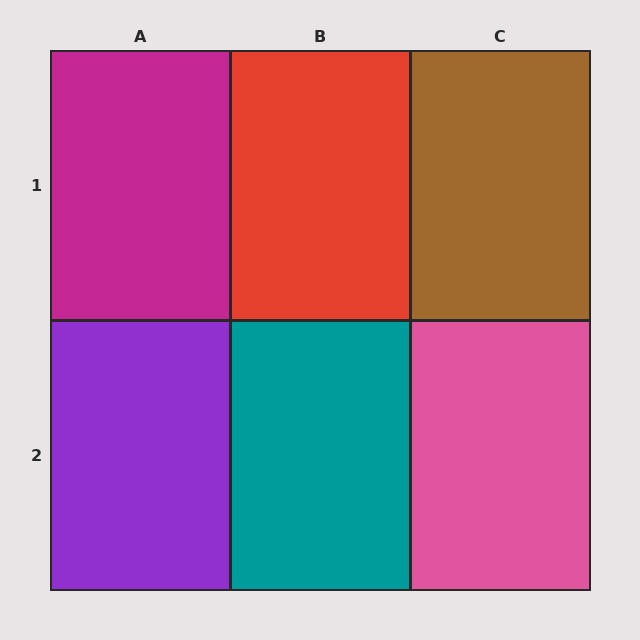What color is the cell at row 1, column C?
Brown.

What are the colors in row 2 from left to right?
Purple, teal, pink.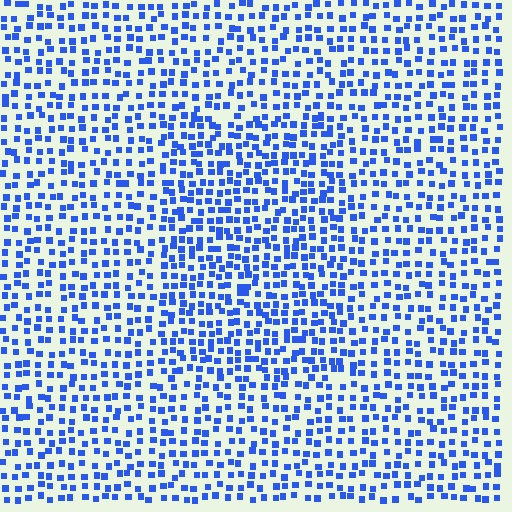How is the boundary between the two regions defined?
The boundary is defined by a change in element density (approximately 1.4x ratio). All elements are the same color, size, and shape.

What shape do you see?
I see a rectangle.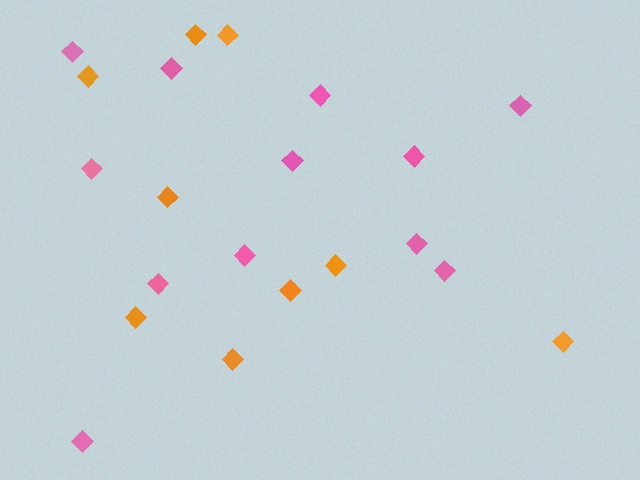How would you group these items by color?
There are 2 groups: one group of orange diamonds (9) and one group of pink diamonds (12).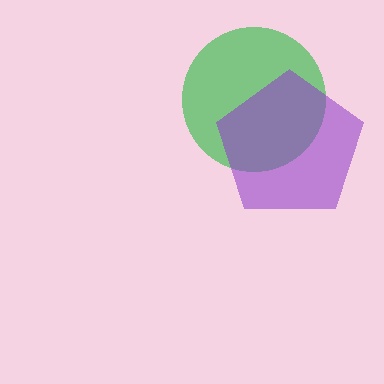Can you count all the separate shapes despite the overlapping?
Yes, there are 2 separate shapes.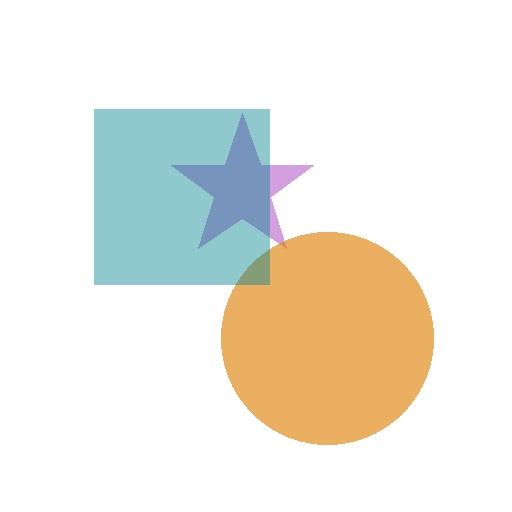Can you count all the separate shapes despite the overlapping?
Yes, there are 3 separate shapes.